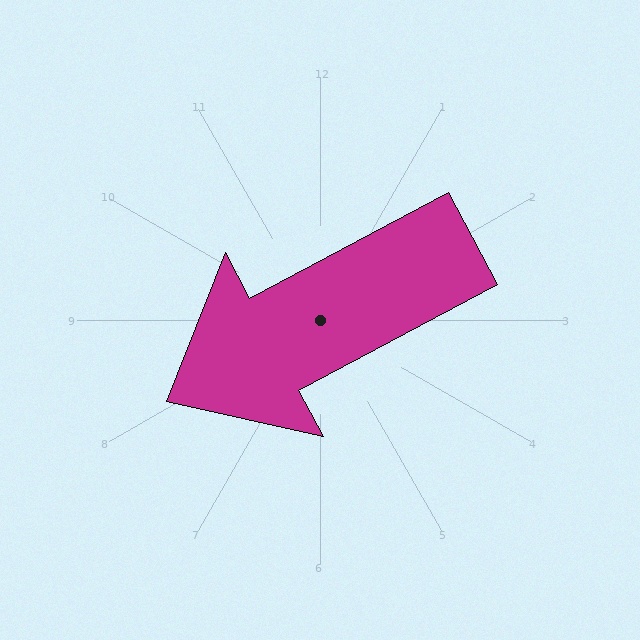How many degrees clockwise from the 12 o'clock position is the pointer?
Approximately 242 degrees.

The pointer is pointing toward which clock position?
Roughly 8 o'clock.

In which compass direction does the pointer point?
Southwest.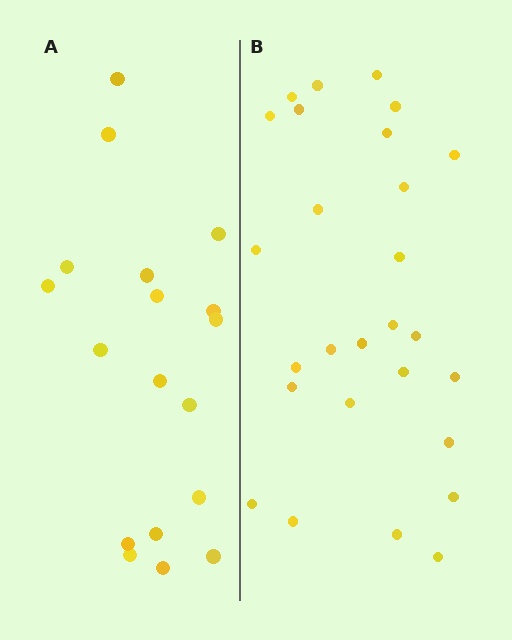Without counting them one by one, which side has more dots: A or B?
Region B (the right region) has more dots.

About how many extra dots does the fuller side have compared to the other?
Region B has roughly 8 or so more dots than region A.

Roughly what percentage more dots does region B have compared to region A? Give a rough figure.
About 50% more.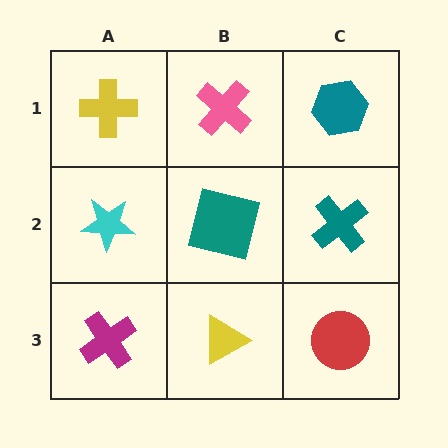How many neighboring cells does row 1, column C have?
2.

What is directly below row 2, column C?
A red circle.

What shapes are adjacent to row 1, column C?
A teal cross (row 2, column C), a pink cross (row 1, column B).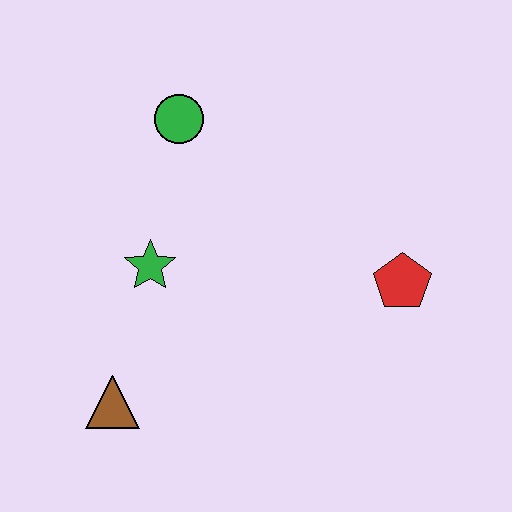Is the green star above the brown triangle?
Yes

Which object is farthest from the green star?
The red pentagon is farthest from the green star.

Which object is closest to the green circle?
The green star is closest to the green circle.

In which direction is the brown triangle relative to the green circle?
The brown triangle is below the green circle.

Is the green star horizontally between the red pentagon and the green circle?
No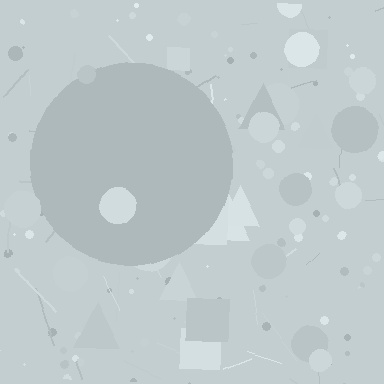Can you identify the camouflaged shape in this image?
The camouflaged shape is a circle.